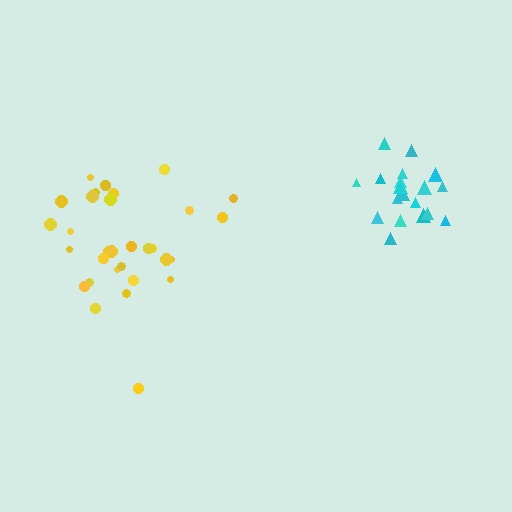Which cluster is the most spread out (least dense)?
Yellow.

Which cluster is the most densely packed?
Cyan.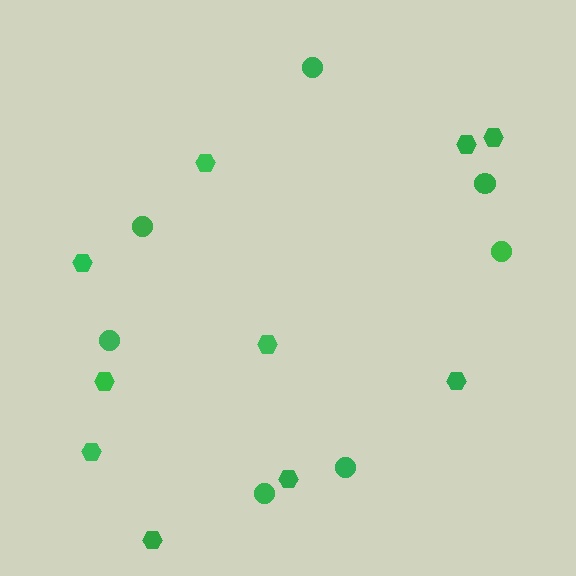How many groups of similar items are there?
There are 2 groups: one group of circles (7) and one group of hexagons (10).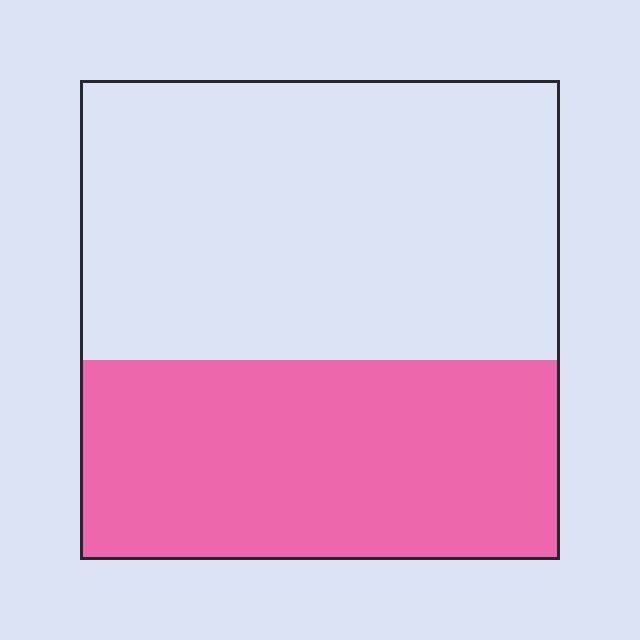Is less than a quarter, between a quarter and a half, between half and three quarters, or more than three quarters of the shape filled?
Between a quarter and a half.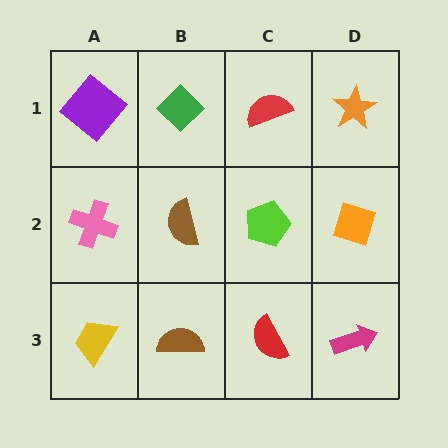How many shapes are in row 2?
4 shapes.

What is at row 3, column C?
A red semicircle.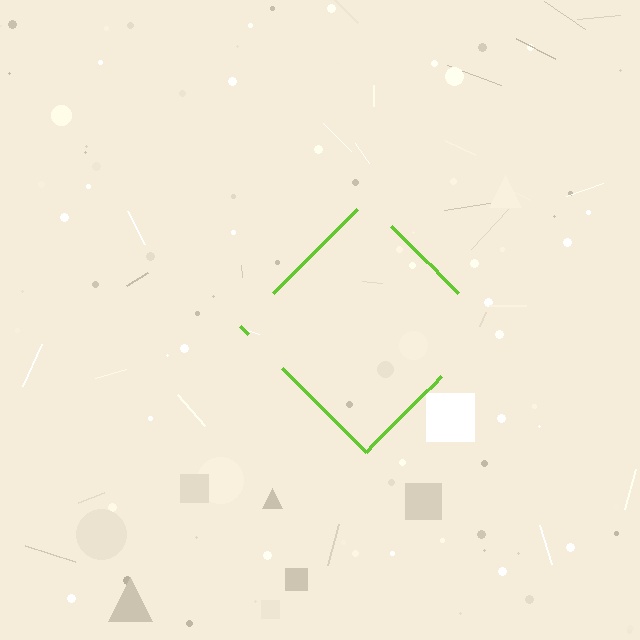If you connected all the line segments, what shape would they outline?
They would outline a diamond.